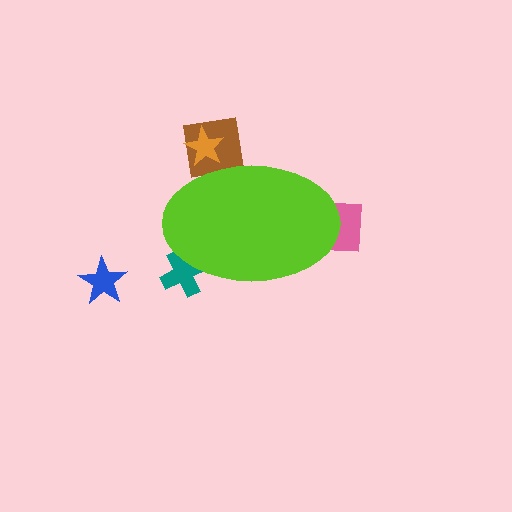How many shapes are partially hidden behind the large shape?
4 shapes are partially hidden.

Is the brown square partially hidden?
Yes, the brown square is partially hidden behind the lime ellipse.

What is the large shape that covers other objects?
A lime ellipse.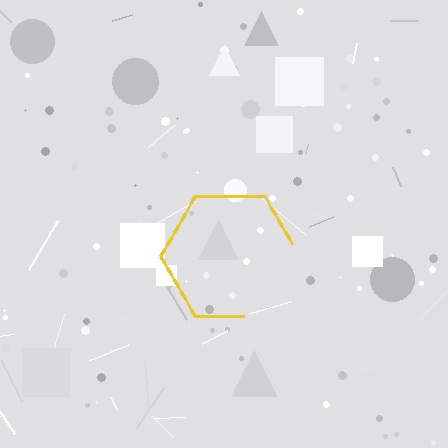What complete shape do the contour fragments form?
The contour fragments form a hexagon.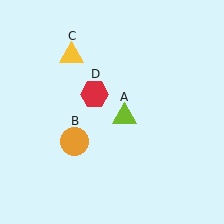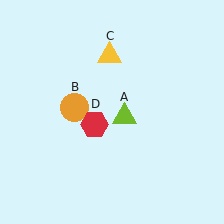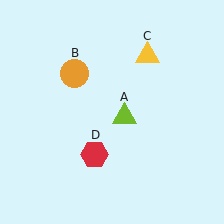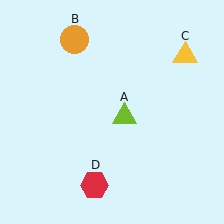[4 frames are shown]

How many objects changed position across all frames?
3 objects changed position: orange circle (object B), yellow triangle (object C), red hexagon (object D).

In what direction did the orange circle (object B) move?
The orange circle (object B) moved up.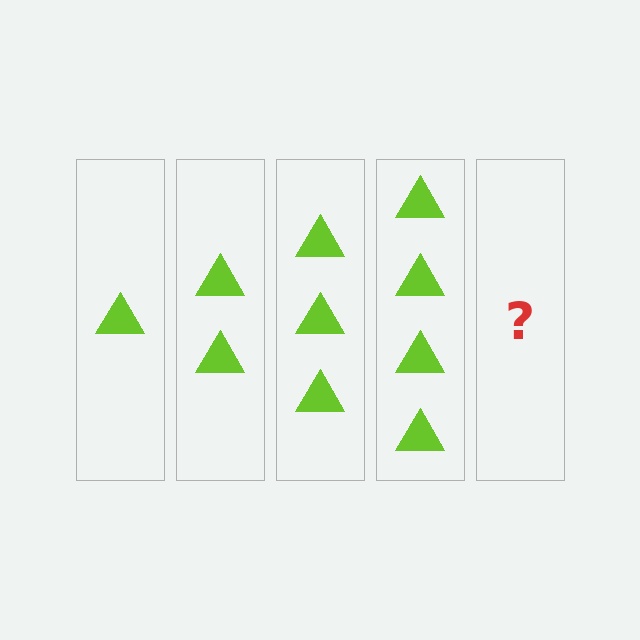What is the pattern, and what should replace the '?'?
The pattern is that each step adds one more triangle. The '?' should be 5 triangles.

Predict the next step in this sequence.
The next step is 5 triangles.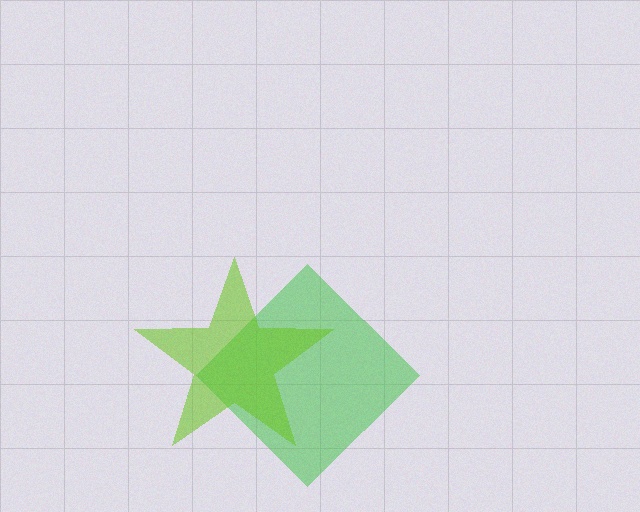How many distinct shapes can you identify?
There are 2 distinct shapes: a green diamond, a lime star.